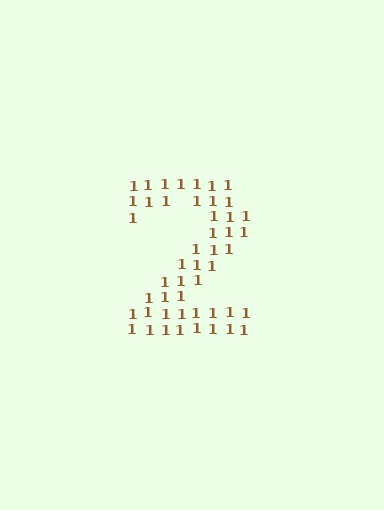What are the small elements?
The small elements are digit 1's.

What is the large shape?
The large shape is the digit 2.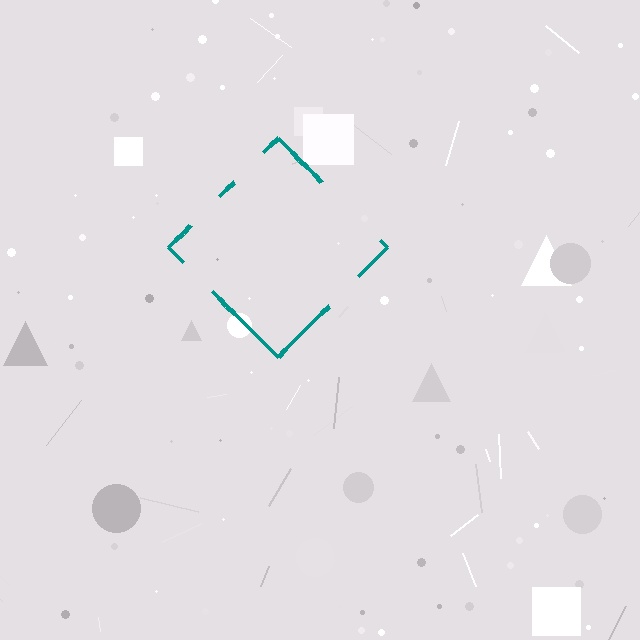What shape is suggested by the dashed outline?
The dashed outline suggests a diamond.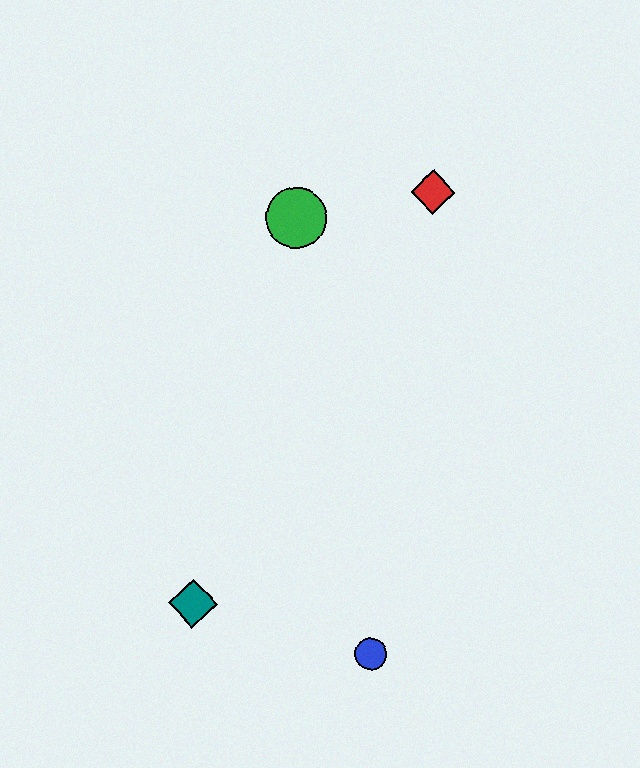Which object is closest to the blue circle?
The teal diamond is closest to the blue circle.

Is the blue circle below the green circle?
Yes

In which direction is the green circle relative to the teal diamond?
The green circle is above the teal diamond.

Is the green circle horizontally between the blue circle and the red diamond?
No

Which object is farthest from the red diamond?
The teal diamond is farthest from the red diamond.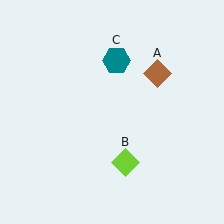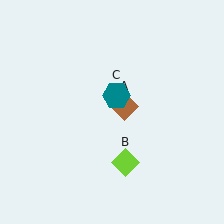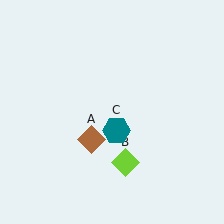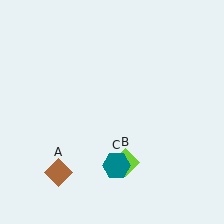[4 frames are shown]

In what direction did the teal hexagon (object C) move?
The teal hexagon (object C) moved down.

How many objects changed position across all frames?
2 objects changed position: brown diamond (object A), teal hexagon (object C).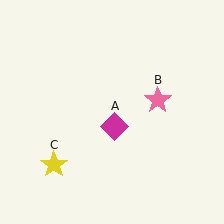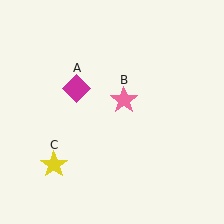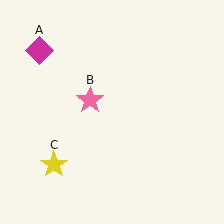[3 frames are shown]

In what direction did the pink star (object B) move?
The pink star (object B) moved left.